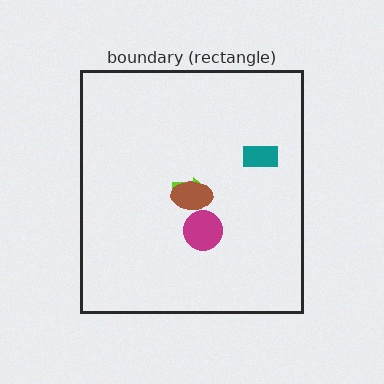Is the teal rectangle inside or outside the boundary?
Inside.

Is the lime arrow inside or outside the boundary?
Inside.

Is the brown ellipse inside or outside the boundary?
Inside.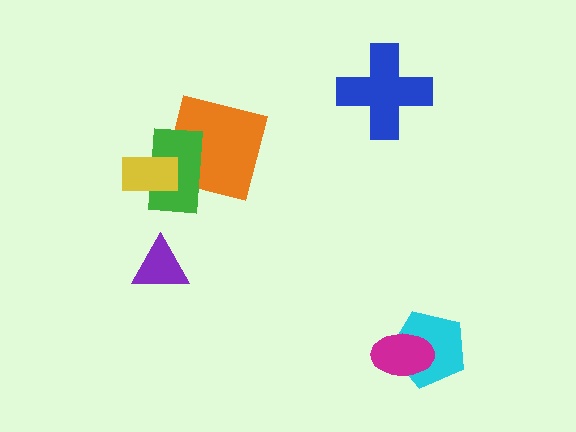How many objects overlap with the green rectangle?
2 objects overlap with the green rectangle.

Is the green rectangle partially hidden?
Yes, it is partially covered by another shape.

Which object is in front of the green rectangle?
The yellow rectangle is in front of the green rectangle.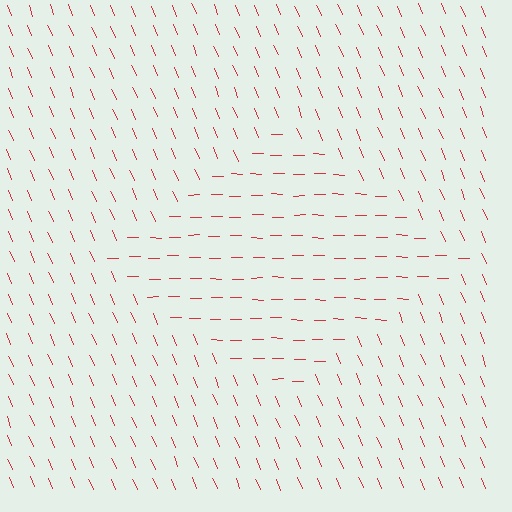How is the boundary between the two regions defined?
The boundary is defined purely by a change in line orientation (approximately 66 degrees difference). All lines are the same color and thickness.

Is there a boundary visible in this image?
Yes, there is a texture boundary formed by a change in line orientation.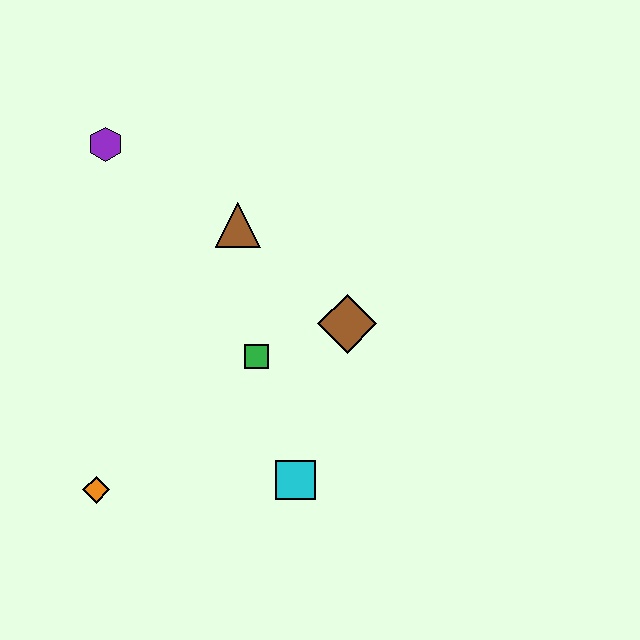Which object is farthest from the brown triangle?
The orange diamond is farthest from the brown triangle.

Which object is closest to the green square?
The brown diamond is closest to the green square.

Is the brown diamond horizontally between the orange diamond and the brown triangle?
No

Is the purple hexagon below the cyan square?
No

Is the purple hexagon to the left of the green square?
Yes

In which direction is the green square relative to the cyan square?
The green square is above the cyan square.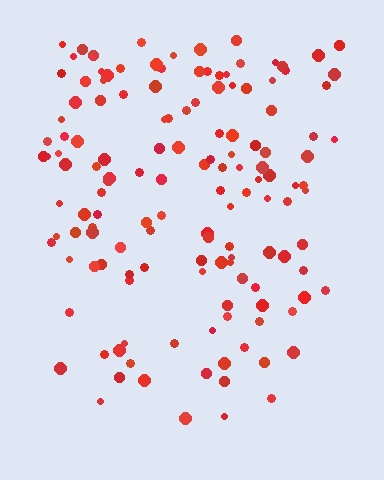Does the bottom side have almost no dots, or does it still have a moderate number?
Still a moderate number, just noticeably fewer than the top.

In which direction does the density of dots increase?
From bottom to top, with the top side densest.